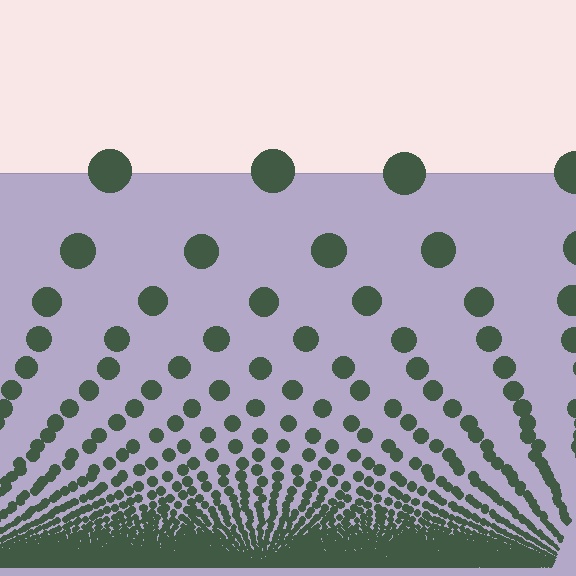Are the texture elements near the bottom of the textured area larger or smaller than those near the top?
Smaller. The gradient is inverted — elements near the bottom are smaller and denser.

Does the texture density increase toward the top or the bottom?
Density increases toward the bottom.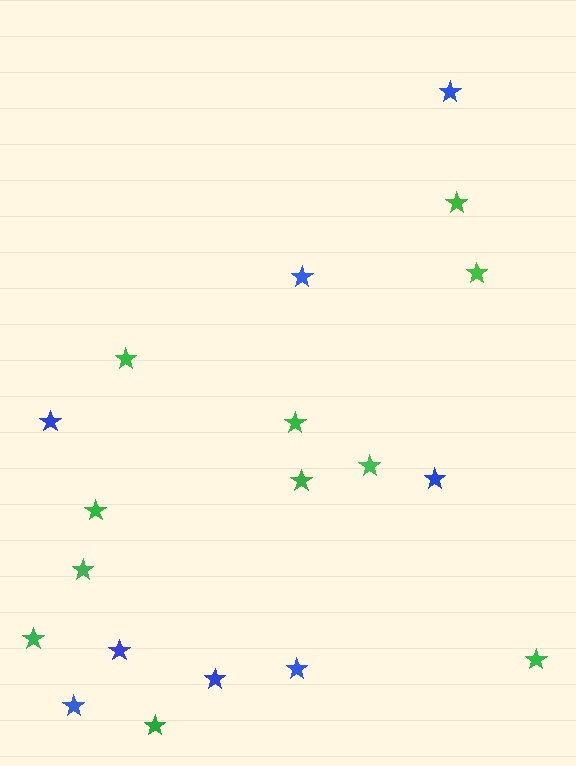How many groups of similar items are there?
There are 2 groups: one group of blue stars (8) and one group of green stars (11).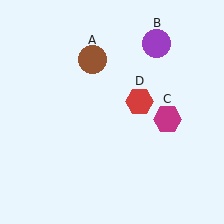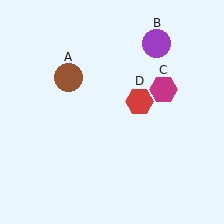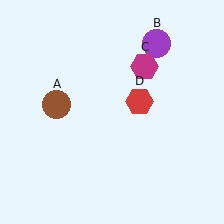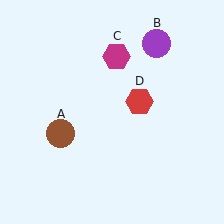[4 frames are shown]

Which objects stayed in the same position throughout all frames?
Purple circle (object B) and red hexagon (object D) remained stationary.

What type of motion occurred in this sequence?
The brown circle (object A), magenta hexagon (object C) rotated counterclockwise around the center of the scene.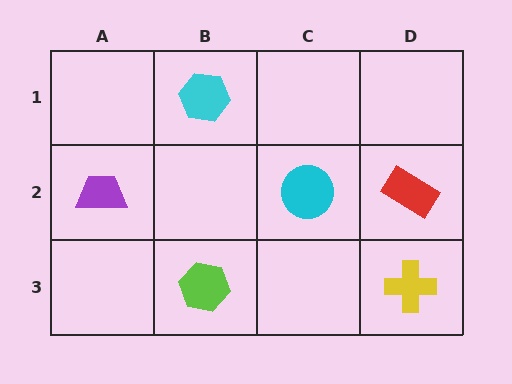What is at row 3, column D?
A yellow cross.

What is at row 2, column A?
A purple trapezoid.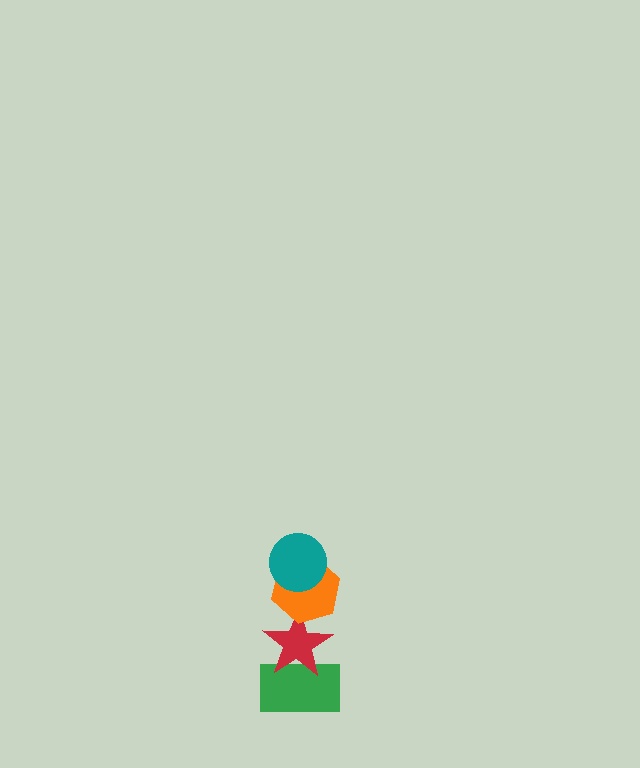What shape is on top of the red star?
The orange hexagon is on top of the red star.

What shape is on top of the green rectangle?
The red star is on top of the green rectangle.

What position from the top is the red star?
The red star is 3rd from the top.